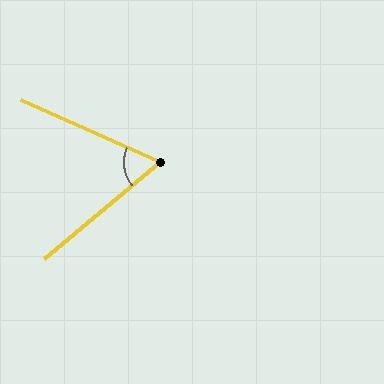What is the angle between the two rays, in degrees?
Approximately 64 degrees.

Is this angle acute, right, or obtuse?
It is acute.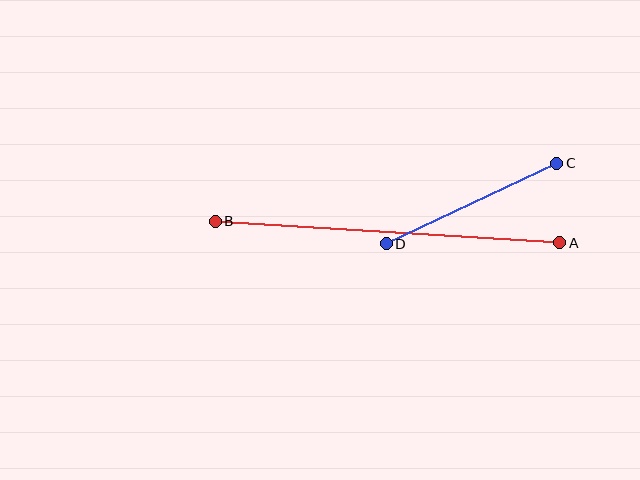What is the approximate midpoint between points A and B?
The midpoint is at approximately (387, 232) pixels.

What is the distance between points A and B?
The distance is approximately 345 pixels.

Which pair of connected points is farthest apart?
Points A and B are farthest apart.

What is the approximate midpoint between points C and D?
The midpoint is at approximately (471, 204) pixels.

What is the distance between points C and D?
The distance is approximately 188 pixels.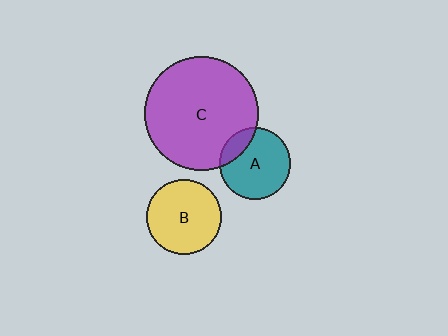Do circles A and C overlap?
Yes.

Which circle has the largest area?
Circle C (purple).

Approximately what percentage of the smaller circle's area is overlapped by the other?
Approximately 20%.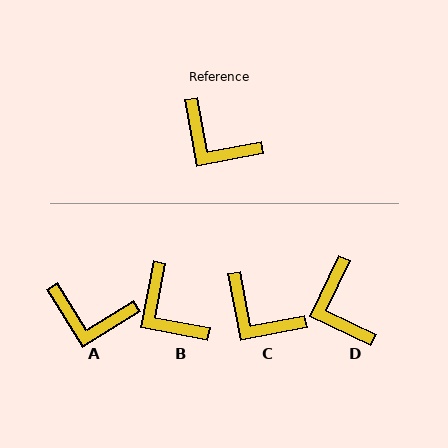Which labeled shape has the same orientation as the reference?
C.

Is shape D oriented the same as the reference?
No, it is off by about 36 degrees.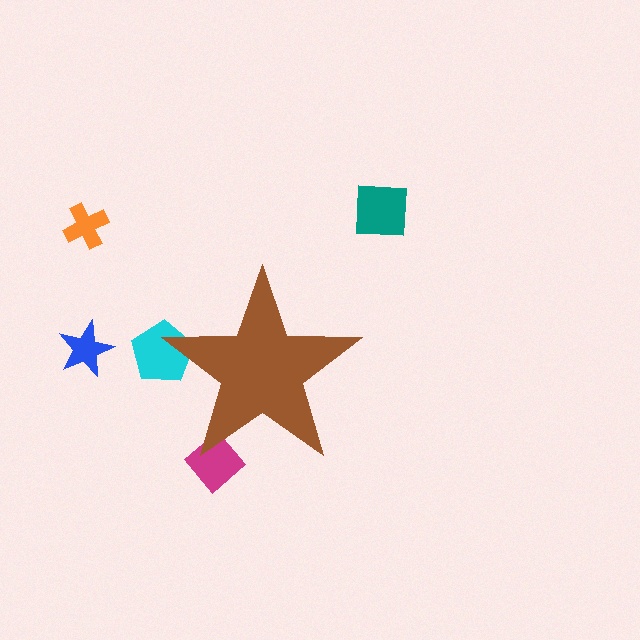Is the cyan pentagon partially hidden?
Yes, the cyan pentagon is partially hidden behind the brown star.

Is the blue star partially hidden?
No, the blue star is fully visible.